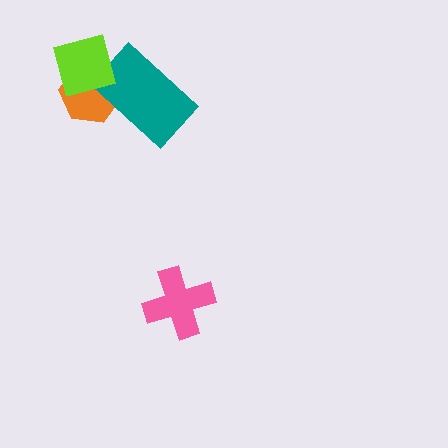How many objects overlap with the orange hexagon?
2 objects overlap with the orange hexagon.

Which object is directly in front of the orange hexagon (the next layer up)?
The teal rectangle is directly in front of the orange hexagon.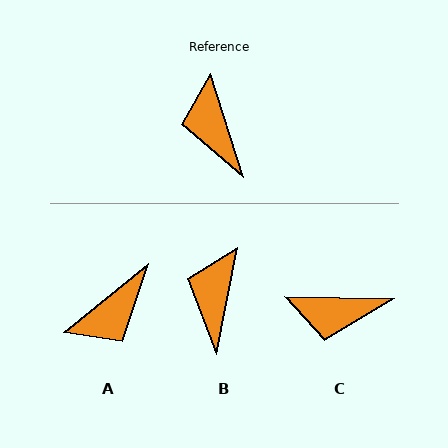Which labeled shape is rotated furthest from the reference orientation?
A, about 112 degrees away.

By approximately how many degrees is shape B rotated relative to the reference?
Approximately 29 degrees clockwise.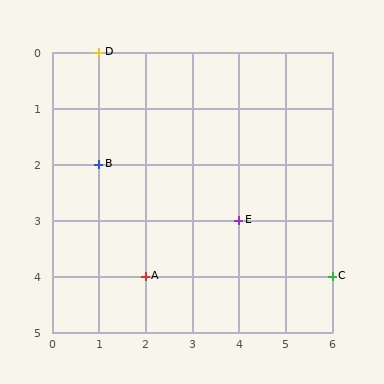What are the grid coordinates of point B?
Point B is at grid coordinates (1, 2).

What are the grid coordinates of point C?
Point C is at grid coordinates (6, 4).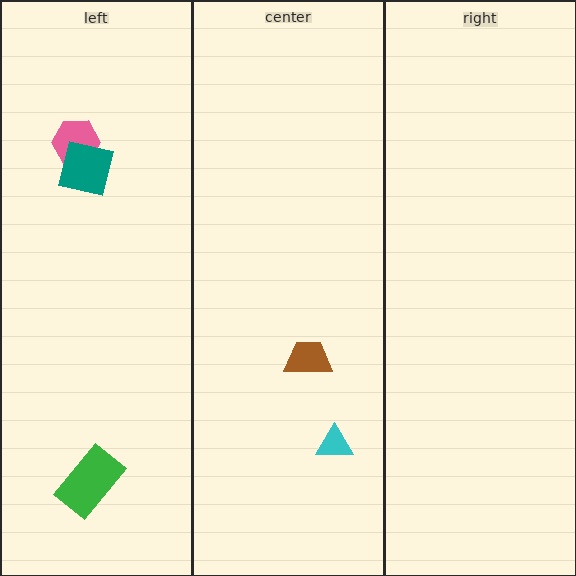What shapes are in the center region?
The brown trapezoid, the cyan triangle.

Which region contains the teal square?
The left region.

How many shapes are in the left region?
3.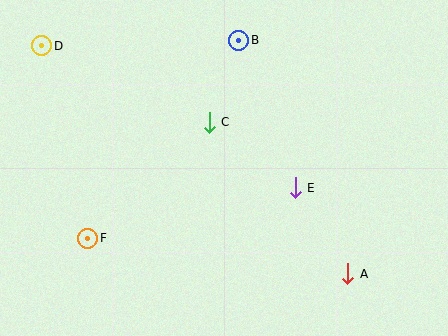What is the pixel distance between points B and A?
The distance between B and A is 258 pixels.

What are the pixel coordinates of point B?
Point B is at (239, 40).